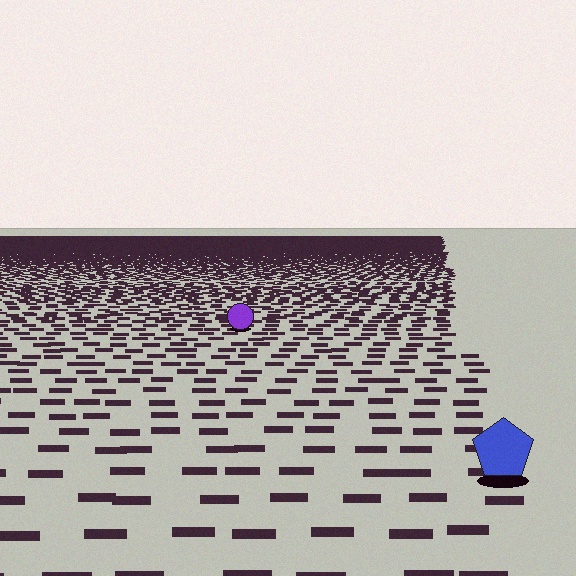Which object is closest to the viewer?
The blue pentagon is closest. The texture marks near it are larger and more spread out.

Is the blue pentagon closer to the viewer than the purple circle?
Yes. The blue pentagon is closer — you can tell from the texture gradient: the ground texture is coarser near it.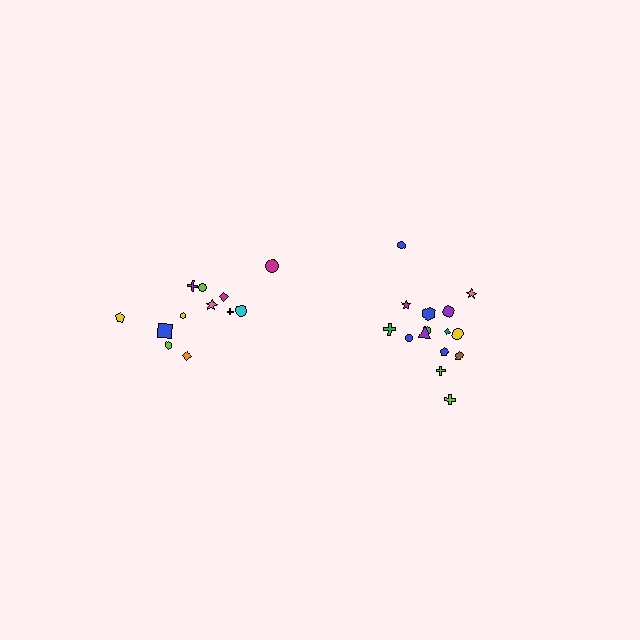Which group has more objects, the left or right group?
The right group.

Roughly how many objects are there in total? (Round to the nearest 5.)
Roughly 25 objects in total.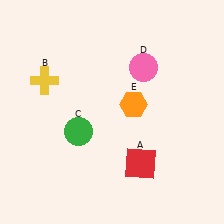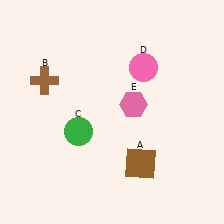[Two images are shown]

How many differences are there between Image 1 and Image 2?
There are 3 differences between the two images.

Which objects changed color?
A changed from red to brown. B changed from yellow to brown. E changed from orange to pink.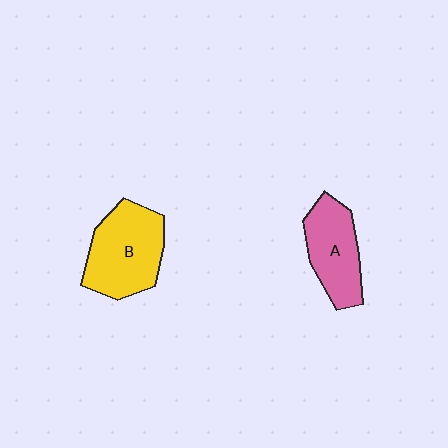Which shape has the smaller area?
Shape A (pink).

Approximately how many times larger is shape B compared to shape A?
Approximately 1.3 times.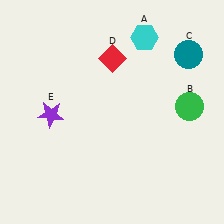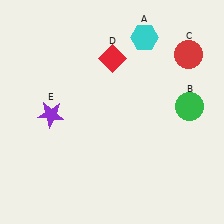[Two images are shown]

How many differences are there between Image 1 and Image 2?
There is 1 difference between the two images.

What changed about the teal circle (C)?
In Image 1, C is teal. In Image 2, it changed to red.